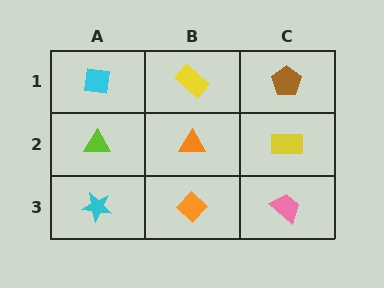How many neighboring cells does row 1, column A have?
2.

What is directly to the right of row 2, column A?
An orange triangle.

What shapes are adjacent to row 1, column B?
An orange triangle (row 2, column B), a cyan square (row 1, column A), a brown pentagon (row 1, column C).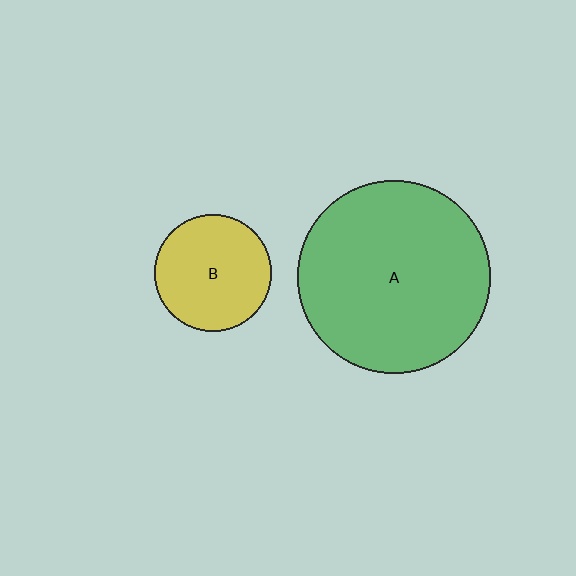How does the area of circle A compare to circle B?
Approximately 2.7 times.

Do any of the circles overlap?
No, none of the circles overlap.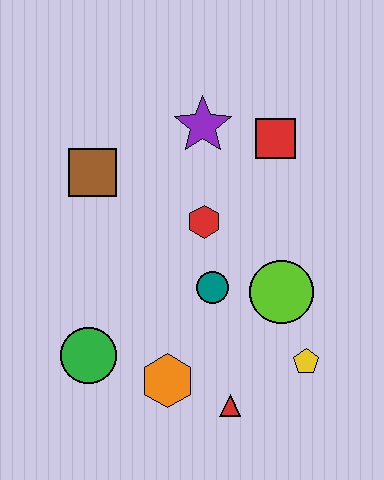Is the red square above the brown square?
Yes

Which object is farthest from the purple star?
The red triangle is farthest from the purple star.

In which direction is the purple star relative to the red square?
The purple star is to the left of the red square.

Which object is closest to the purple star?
The red square is closest to the purple star.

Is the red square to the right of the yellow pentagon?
No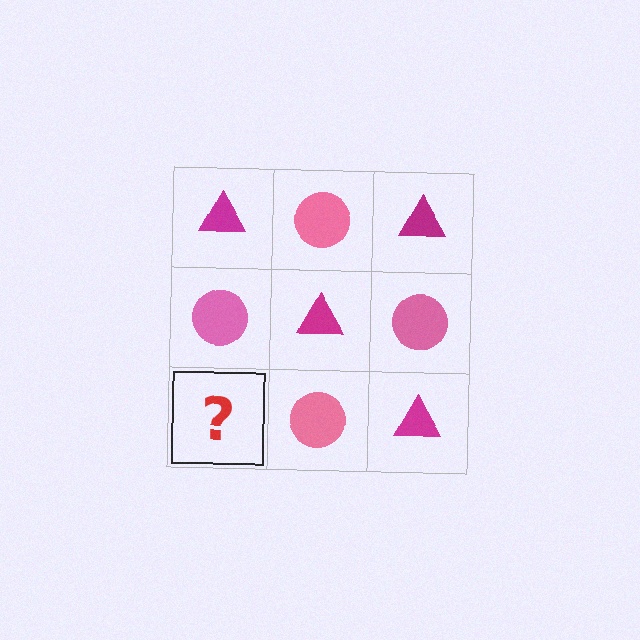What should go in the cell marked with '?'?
The missing cell should contain a magenta triangle.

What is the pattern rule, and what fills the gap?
The rule is that it alternates magenta triangle and pink circle in a checkerboard pattern. The gap should be filled with a magenta triangle.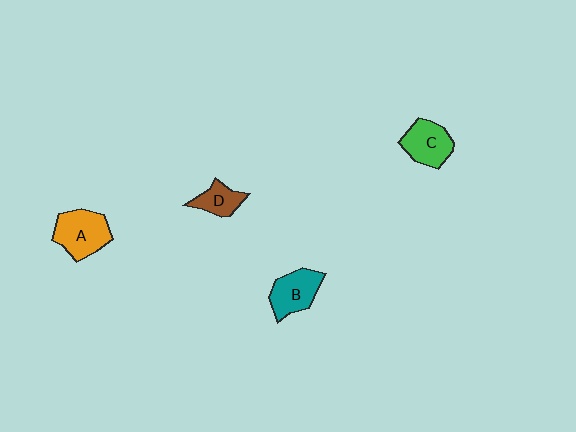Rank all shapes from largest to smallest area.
From largest to smallest: A (orange), B (teal), C (green), D (brown).